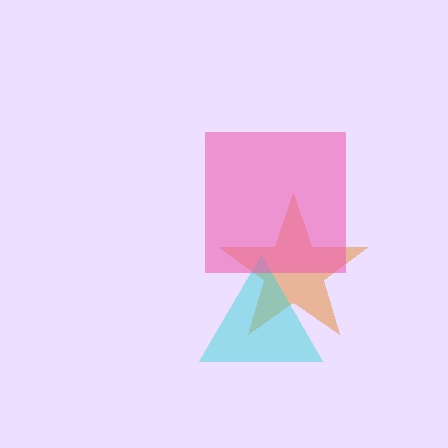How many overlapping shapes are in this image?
There are 3 overlapping shapes in the image.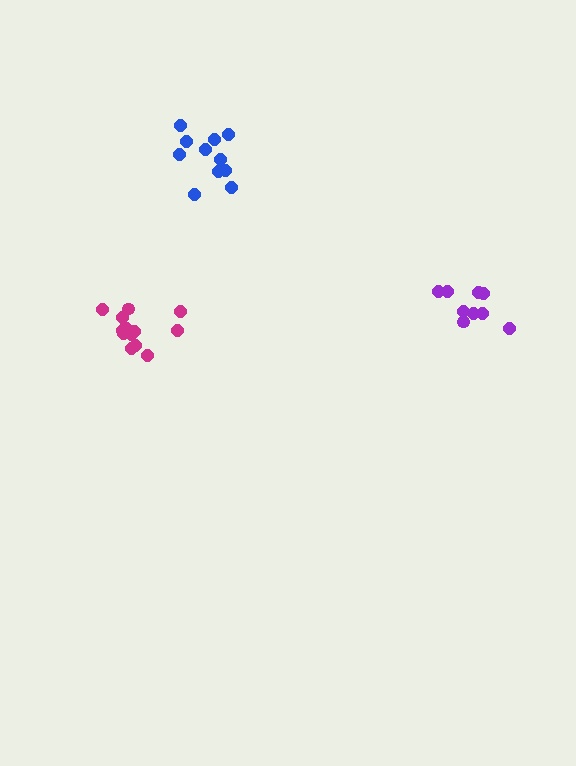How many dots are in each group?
Group 1: 9 dots, Group 2: 13 dots, Group 3: 11 dots (33 total).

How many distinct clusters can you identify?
There are 3 distinct clusters.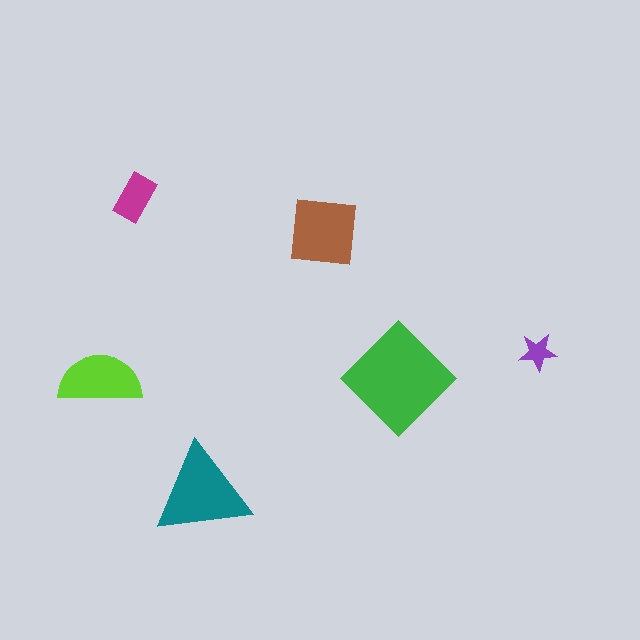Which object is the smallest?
The purple star.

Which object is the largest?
The green diamond.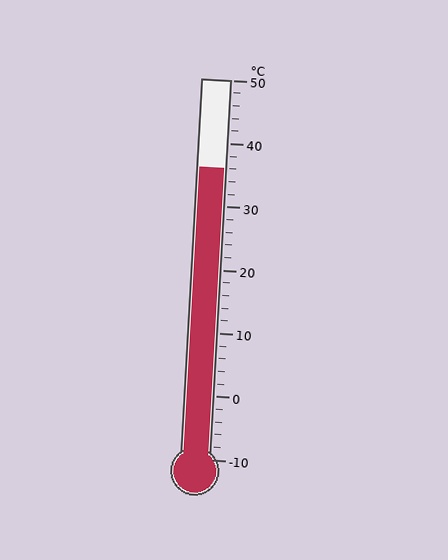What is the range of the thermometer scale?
The thermometer scale ranges from -10°C to 50°C.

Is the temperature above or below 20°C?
The temperature is above 20°C.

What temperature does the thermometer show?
The thermometer shows approximately 36°C.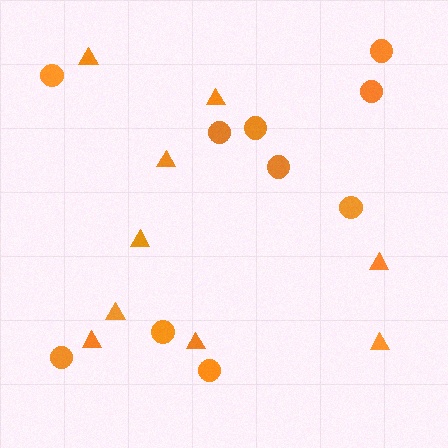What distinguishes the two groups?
There are 2 groups: one group of circles (10) and one group of triangles (9).